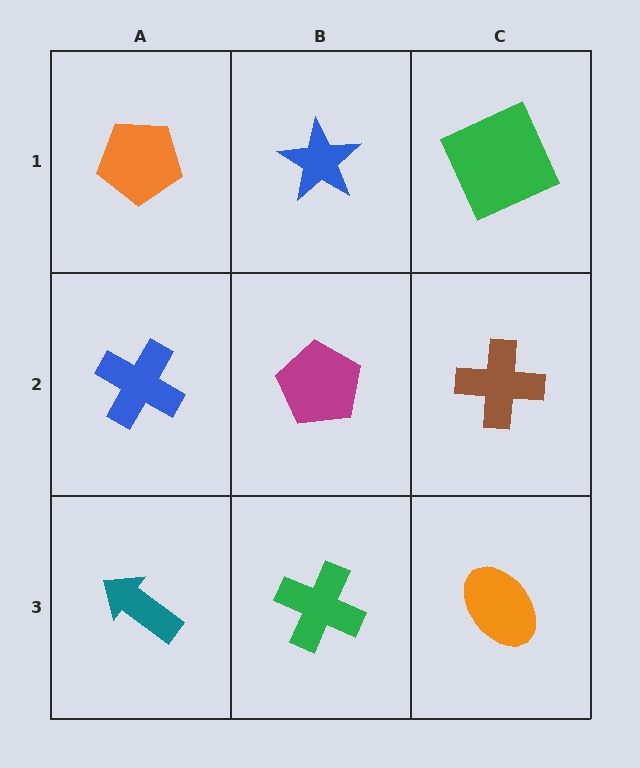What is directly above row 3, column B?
A magenta pentagon.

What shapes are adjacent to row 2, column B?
A blue star (row 1, column B), a green cross (row 3, column B), a blue cross (row 2, column A), a brown cross (row 2, column C).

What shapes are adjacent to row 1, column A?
A blue cross (row 2, column A), a blue star (row 1, column B).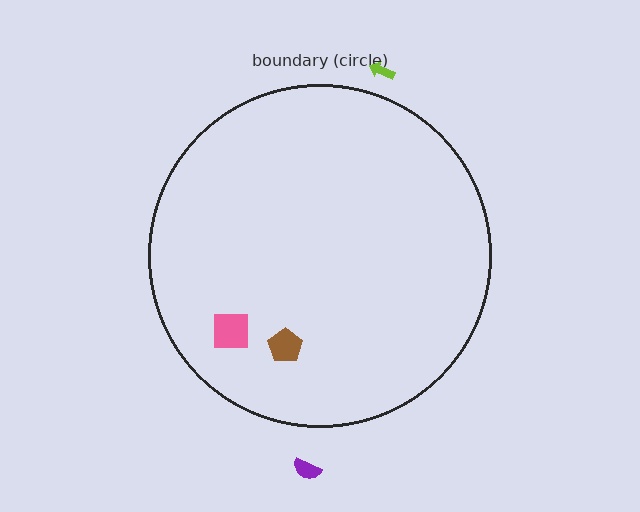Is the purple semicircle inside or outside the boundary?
Outside.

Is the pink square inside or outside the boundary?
Inside.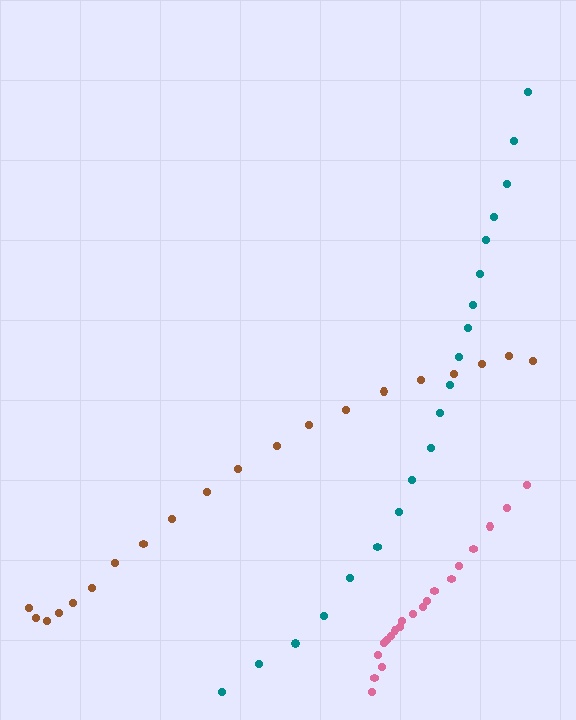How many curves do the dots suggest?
There are 3 distinct paths.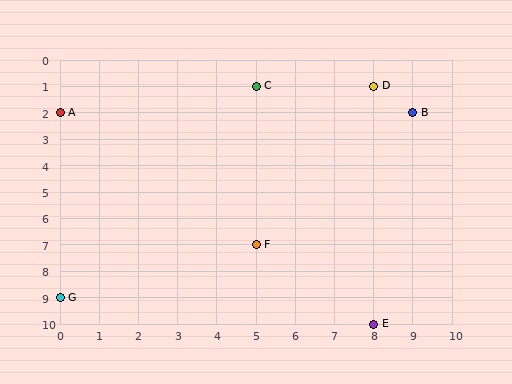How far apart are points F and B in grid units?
Points F and B are 4 columns and 5 rows apart (about 6.4 grid units diagonally).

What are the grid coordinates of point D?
Point D is at grid coordinates (8, 1).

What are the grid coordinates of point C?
Point C is at grid coordinates (5, 1).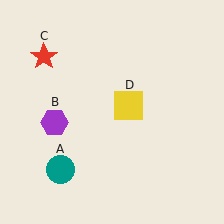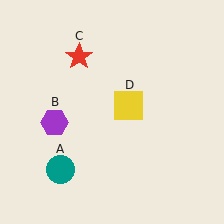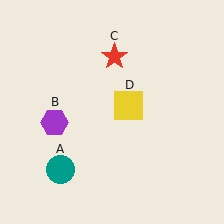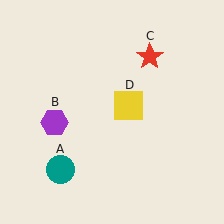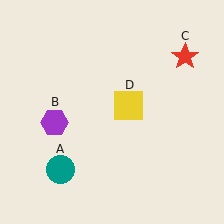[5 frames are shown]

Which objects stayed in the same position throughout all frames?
Teal circle (object A) and purple hexagon (object B) and yellow square (object D) remained stationary.